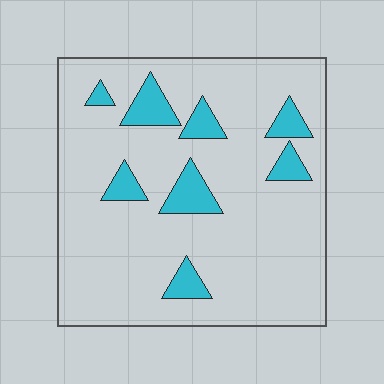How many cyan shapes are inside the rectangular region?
8.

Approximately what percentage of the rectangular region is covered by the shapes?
Approximately 15%.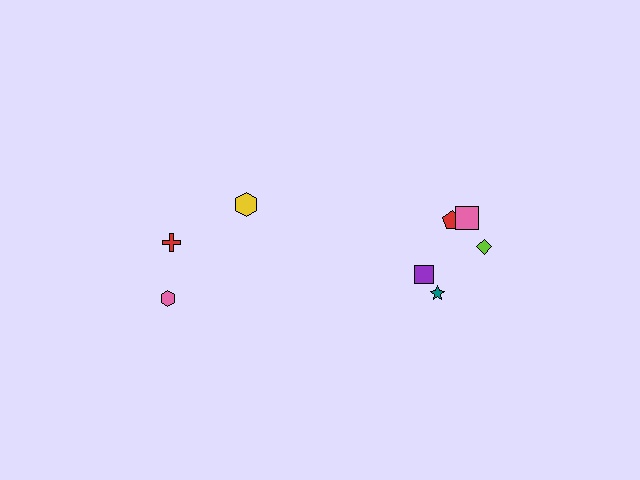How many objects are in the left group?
There are 3 objects.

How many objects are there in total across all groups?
There are 8 objects.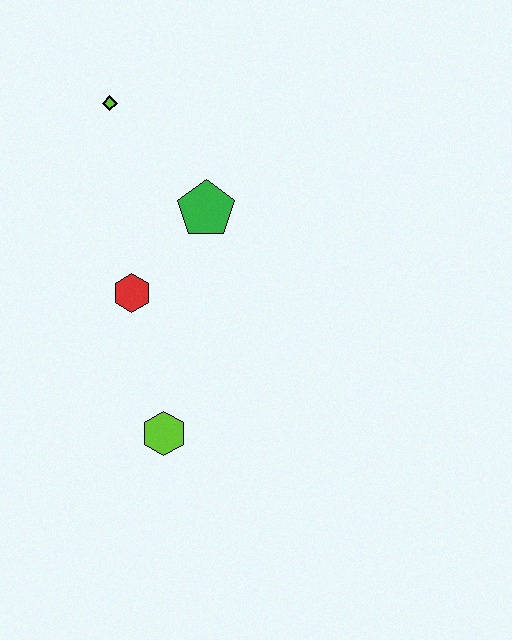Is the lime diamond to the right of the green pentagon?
No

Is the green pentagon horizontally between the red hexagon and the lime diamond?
No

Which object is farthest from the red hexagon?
The lime diamond is farthest from the red hexagon.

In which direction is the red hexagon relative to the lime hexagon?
The red hexagon is above the lime hexagon.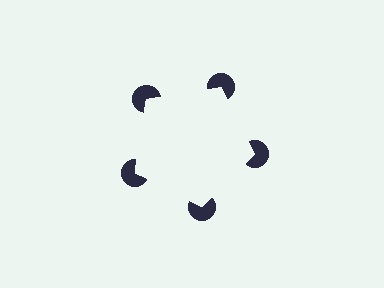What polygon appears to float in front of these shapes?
An illusory pentagon — its edges are inferred from the aligned wedge cuts in the pac-man discs, not physically drawn.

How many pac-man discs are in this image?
There are 5 — one at each vertex of the illusory pentagon.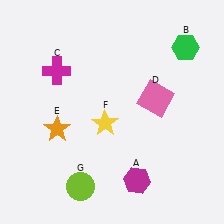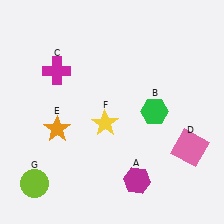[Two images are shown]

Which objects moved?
The objects that moved are: the green hexagon (B), the pink square (D), the lime circle (G).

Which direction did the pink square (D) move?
The pink square (D) moved down.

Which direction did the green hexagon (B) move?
The green hexagon (B) moved down.